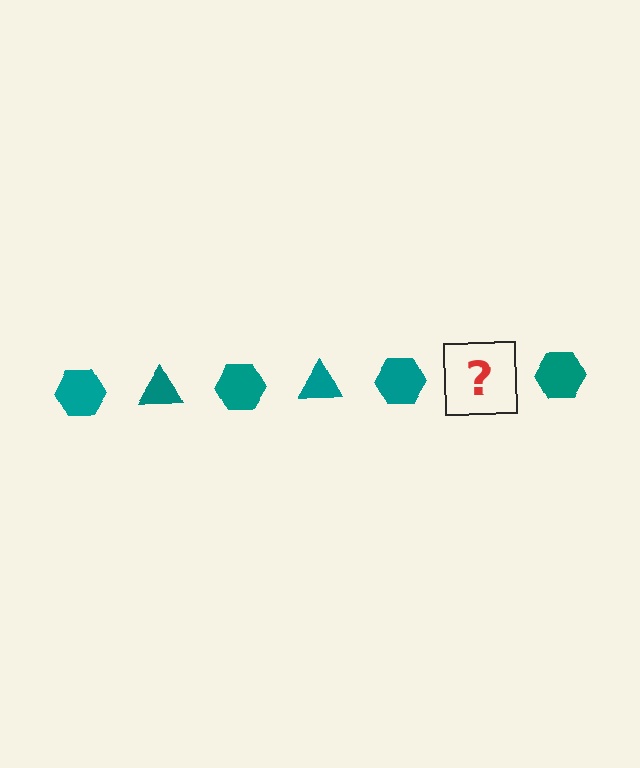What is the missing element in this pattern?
The missing element is a teal triangle.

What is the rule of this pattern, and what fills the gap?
The rule is that the pattern cycles through hexagon, triangle shapes in teal. The gap should be filled with a teal triangle.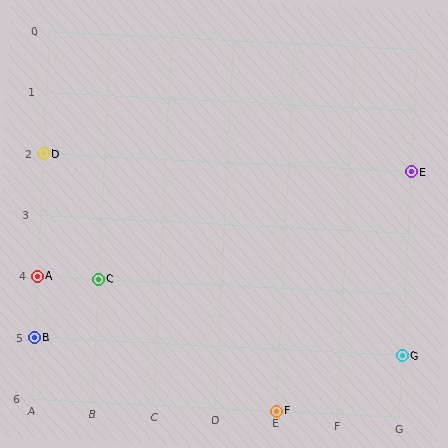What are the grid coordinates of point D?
Point D is at grid coordinates (A, 2).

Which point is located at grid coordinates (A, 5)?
Point B is at (A, 5).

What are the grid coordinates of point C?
Point C is at grid coordinates (B, 4).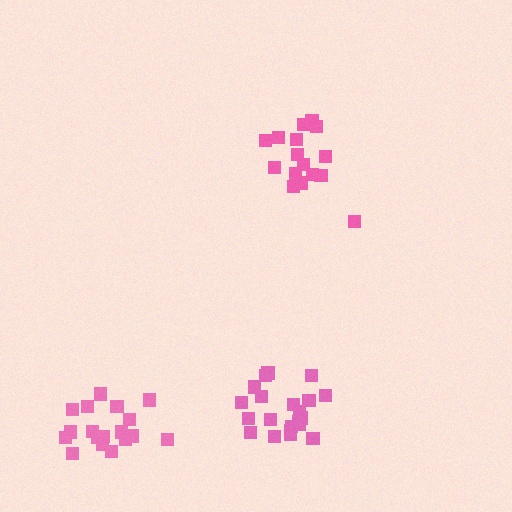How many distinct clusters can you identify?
There are 3 distinct clusters.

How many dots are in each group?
Group 1: 21 dots, Group 2: 16 dots, Group 3: 18 dots (55 total).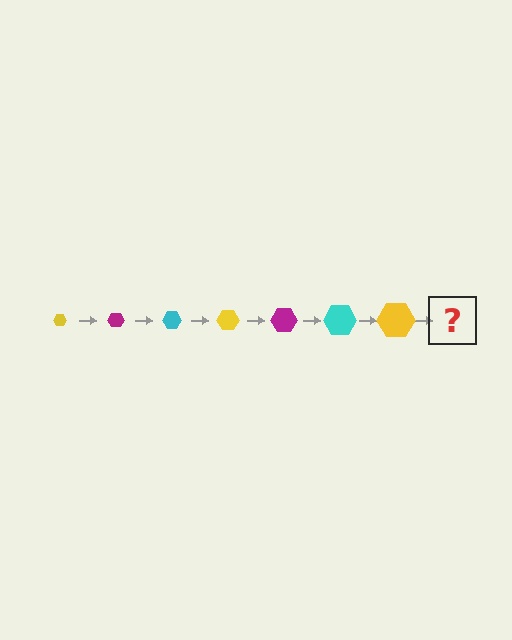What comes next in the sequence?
The next element should be a magenta hexagon, larger than the previous one.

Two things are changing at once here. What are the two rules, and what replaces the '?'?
The two rules are that the hexagon grows larger each step and the color cycles through yellow, magenta, and cyan. The '?' should be a magenta hexagon, larger than the previous one.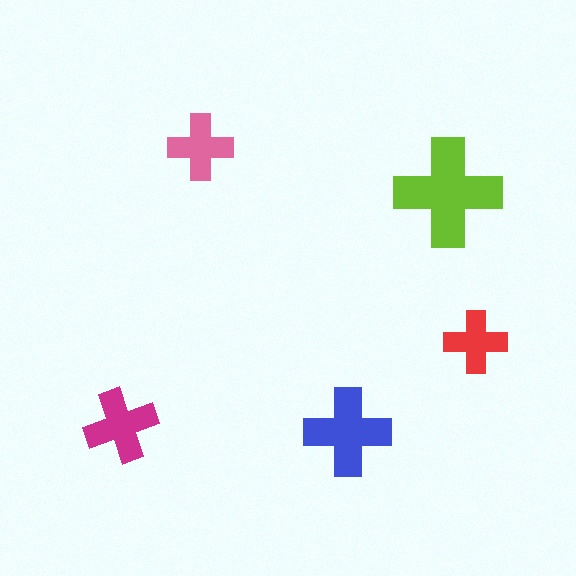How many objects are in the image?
There are 5 objects in the image.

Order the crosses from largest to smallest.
the lime one, the blue one, the magenta one, the pink one, the red one.